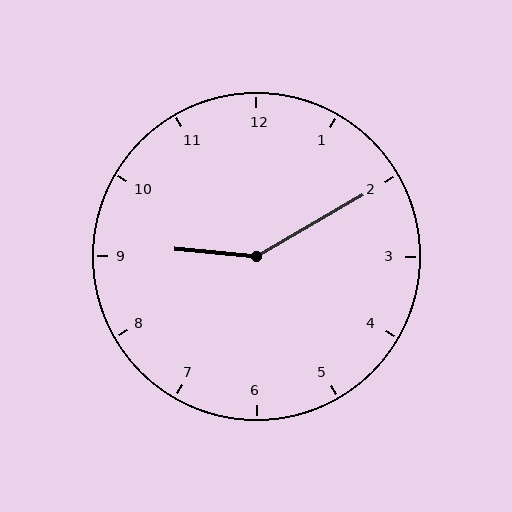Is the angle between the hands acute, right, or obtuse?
It is obtuse.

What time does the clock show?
9:10.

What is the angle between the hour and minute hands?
Approximately 145 degrees.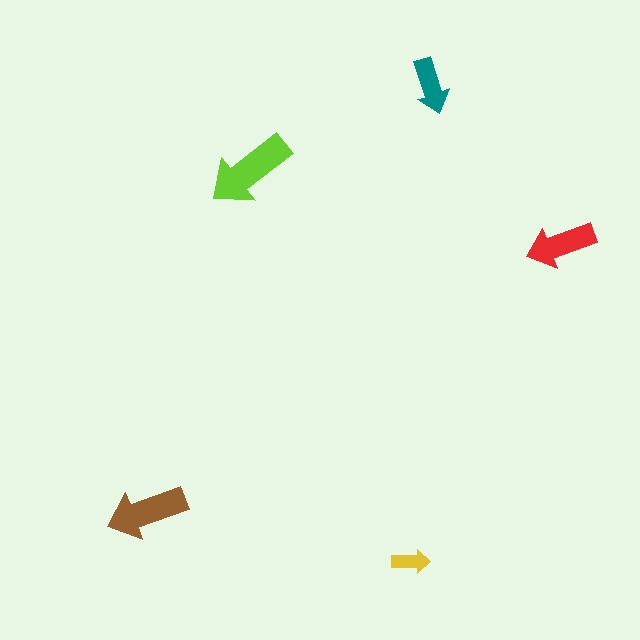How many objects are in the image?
There are 5 objects in the image.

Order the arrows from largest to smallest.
the lime one, the brown one, the red one, the teal one, the yellow one.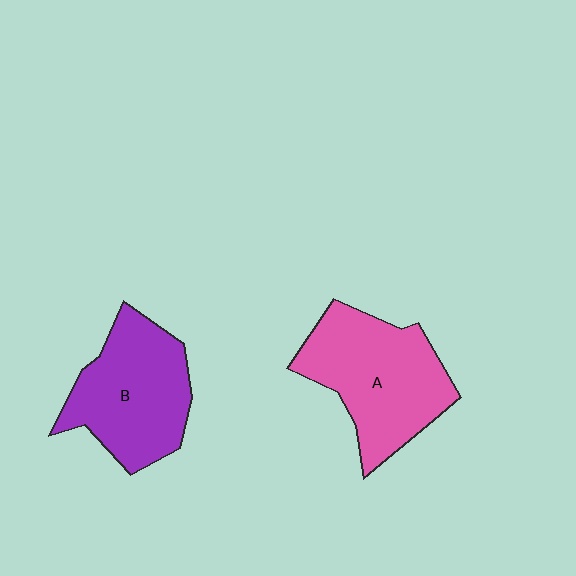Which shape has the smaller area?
Shape B (purple).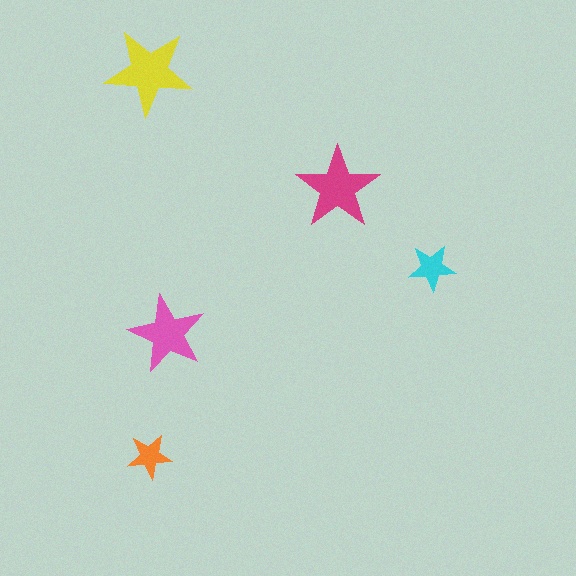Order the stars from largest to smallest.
the yellow one, the magenta one, the pink one, the cyan one, the orange one.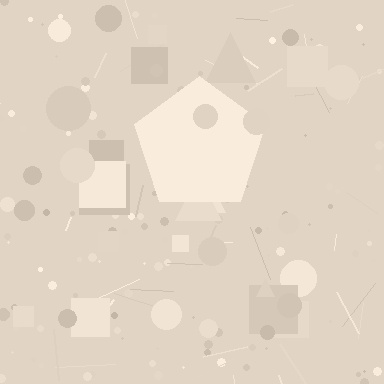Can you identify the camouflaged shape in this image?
The camouflaged shape is a pentagon.